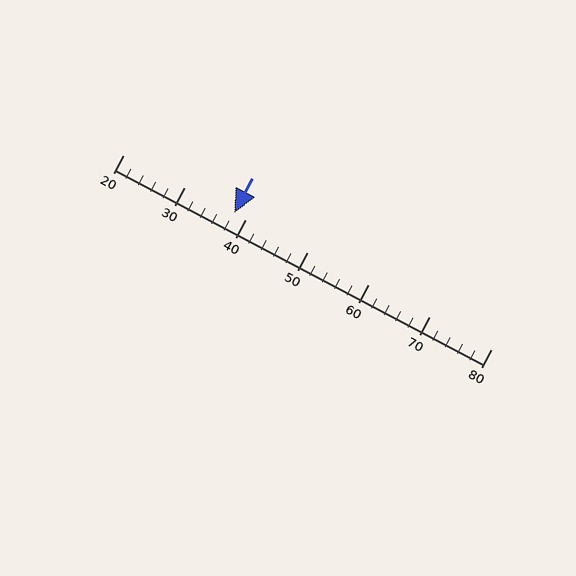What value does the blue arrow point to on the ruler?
The blue arrow points to approximately 38.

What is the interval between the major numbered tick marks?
The major tick marks are spaced 10 units apart.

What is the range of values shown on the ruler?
The ruler shows values from 20 to 80.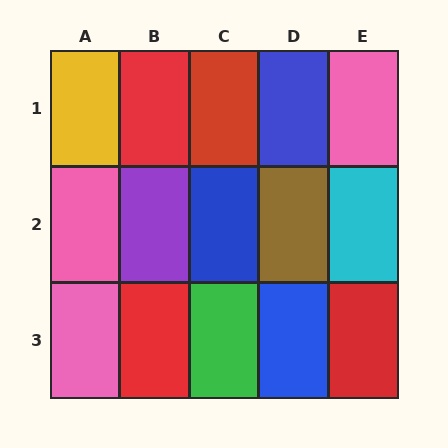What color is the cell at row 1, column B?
Red.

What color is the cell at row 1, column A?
Yellow.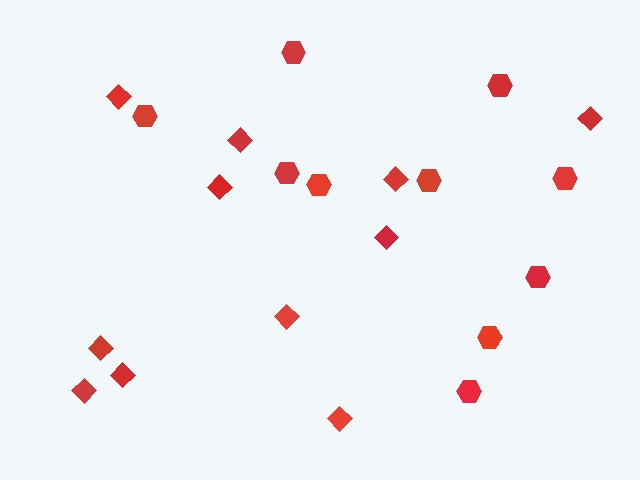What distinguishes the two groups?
There are 2 groups: one group of diamonds (11) and one group of hexagons (10).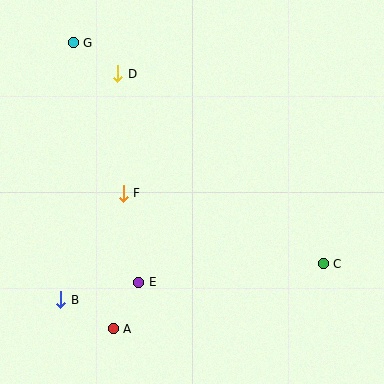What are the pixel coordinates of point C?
Point C is at (323, 264).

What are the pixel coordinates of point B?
Point B is at (61, 300).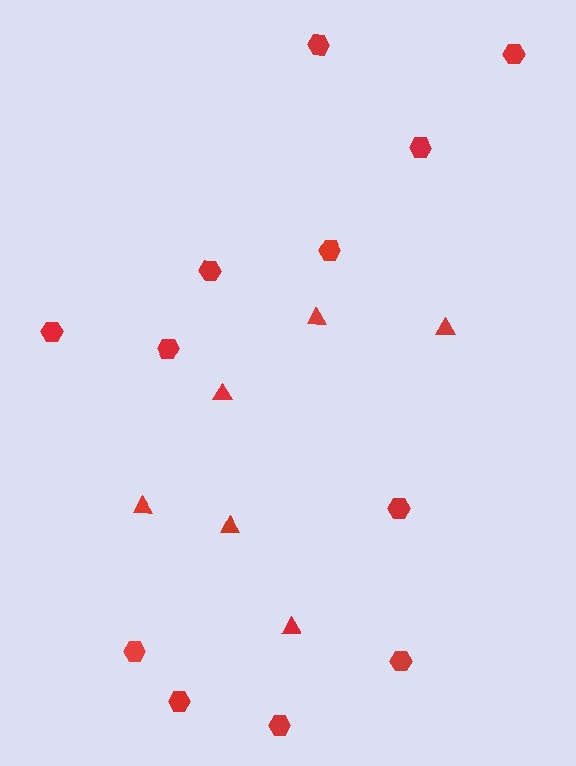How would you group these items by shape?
There are 2 groups: one group of triangles (6) and one group of hexagons (12).